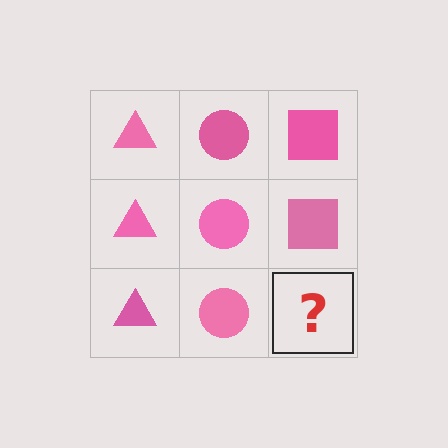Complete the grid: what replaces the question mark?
The question mark should be replaced with a pink square.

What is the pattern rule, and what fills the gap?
The rule is that each column has a consistent shape. The gap should be filled with a pink square.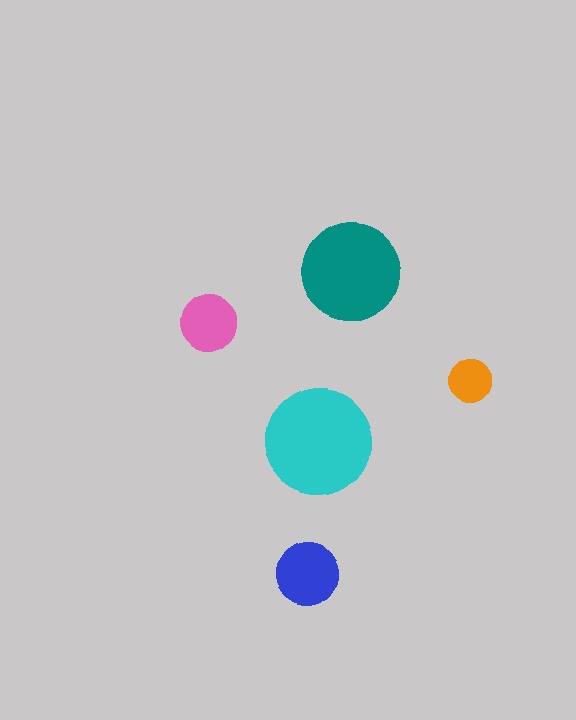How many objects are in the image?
There are 5 objects in the image.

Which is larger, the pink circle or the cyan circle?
The cyan one.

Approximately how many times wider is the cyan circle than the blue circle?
About 1.5 times wider.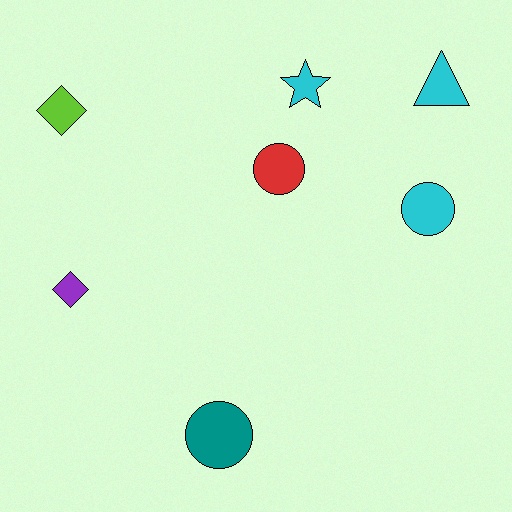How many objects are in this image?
There are 7 objects.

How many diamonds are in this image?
There are 2 diamonds.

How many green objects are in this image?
There are no green objects.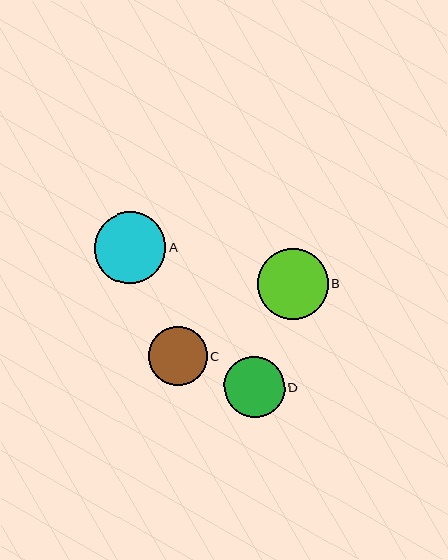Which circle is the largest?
Circle A is the largest with a size of approximately 72 pixels.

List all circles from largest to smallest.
From largest to smallest: A, B, D, C.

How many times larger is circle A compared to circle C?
Circle A is approximately 1.2 times the size of circle C.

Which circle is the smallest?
Circle C is the smallest with a size of approximately 59 pixels.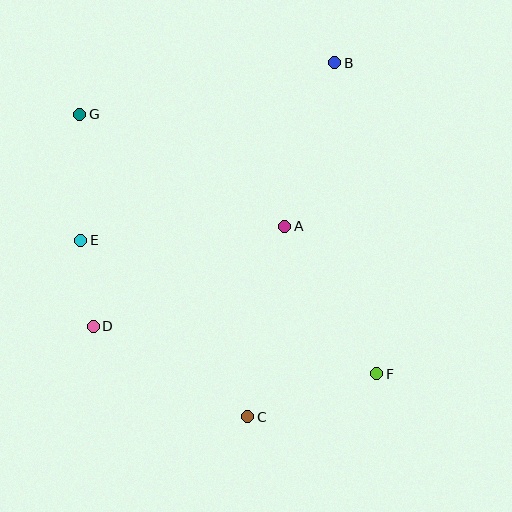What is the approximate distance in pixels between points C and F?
The distance between C and F is approximately 136 pixels.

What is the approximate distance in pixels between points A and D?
The distance between A and D is approximately 216 pixels.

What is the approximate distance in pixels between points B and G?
The distance between B and G is approximately 260 pixels.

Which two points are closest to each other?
Points D and E are closest to each other.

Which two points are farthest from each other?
Points F and G are farthest from each other.